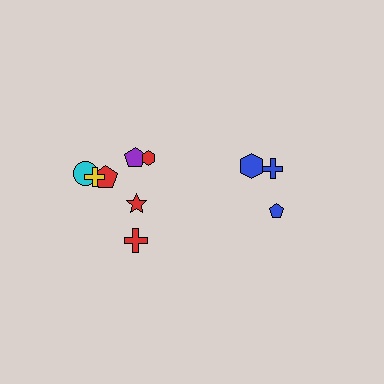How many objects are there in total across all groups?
There are 10 objects.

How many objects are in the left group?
There are 7 objects.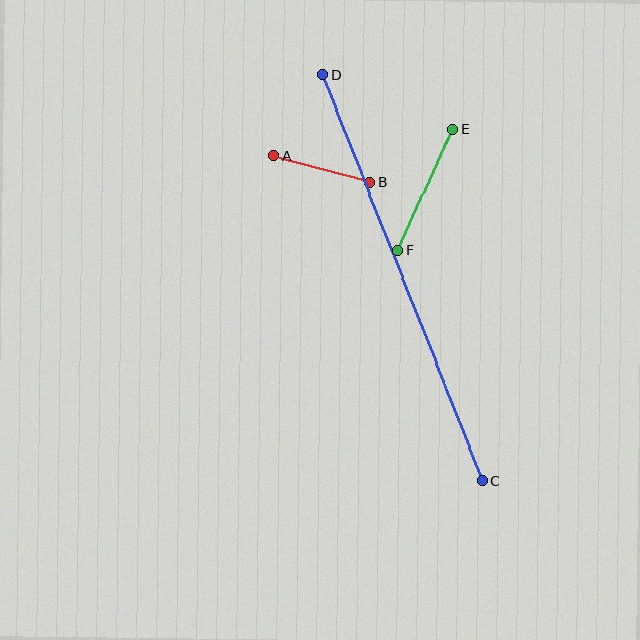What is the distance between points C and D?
The distance is approximately 436 pixels.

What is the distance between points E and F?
The distance is approximately 134 pixels.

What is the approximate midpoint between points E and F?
The midpoint is at approximately (425, 190) pixels.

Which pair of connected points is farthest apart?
Points C and D are farthest apart.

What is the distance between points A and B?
The distance is approximately 100 pixels.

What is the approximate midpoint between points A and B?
The midpoint is at approximately (321, 169) pixels.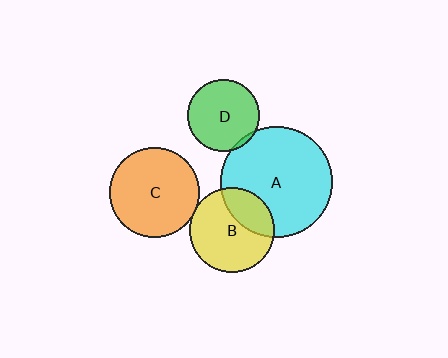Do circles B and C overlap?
Yes.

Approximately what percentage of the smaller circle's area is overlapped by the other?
Approximately 5%.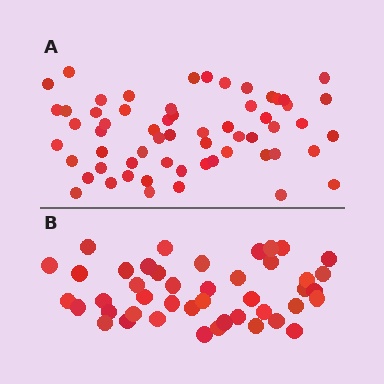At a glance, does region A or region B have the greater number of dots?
Region A (the top region) has more dots.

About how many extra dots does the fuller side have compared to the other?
Region A has approximately 15 more dots than region B.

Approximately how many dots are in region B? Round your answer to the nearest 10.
About 40 dots. (The exact count is 44, which rounds to 40.)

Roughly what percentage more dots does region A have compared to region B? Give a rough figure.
About 35% more.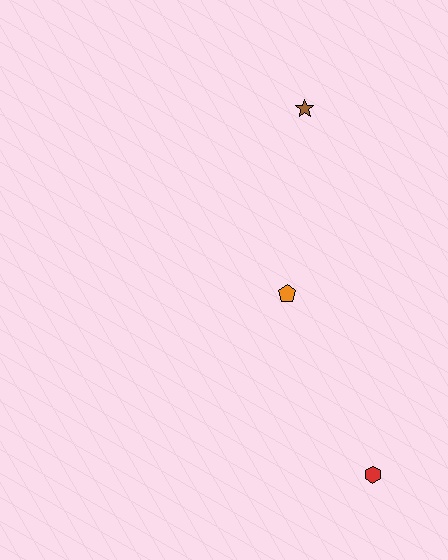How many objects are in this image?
There are 3 objects.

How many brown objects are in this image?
There is 1 brown object.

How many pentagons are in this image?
There is 1 pentagon.